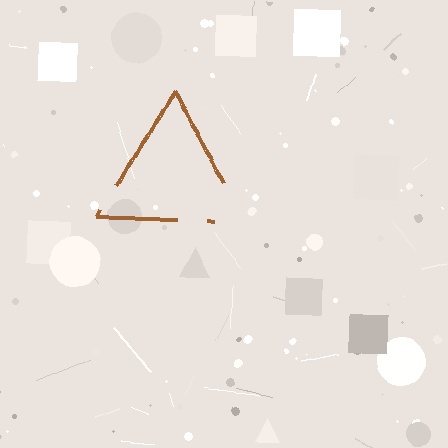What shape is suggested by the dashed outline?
The dashed outline suggests a triangle.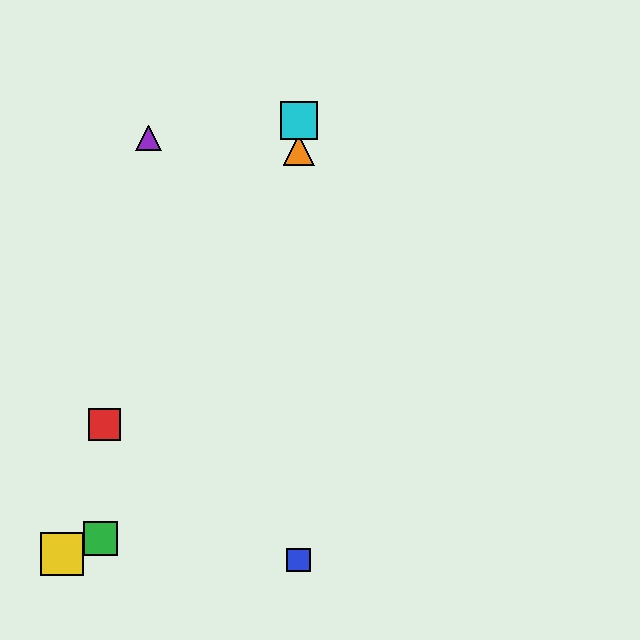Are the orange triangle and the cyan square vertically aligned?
Yes, both are at x≈299.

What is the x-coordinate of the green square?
The green square is at x≈100.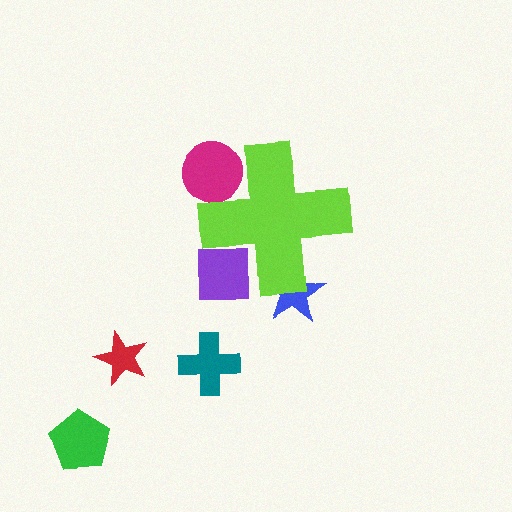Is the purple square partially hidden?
Yes, the purple square is partially hidden behind the lime cross.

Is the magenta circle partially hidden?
Yes, the magenta circle is partially hidden behind the lime cross.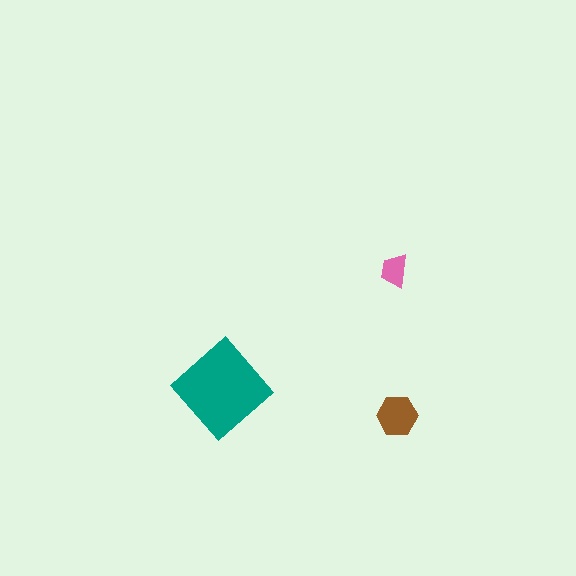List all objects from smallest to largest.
The pink trapezoid, the brown hexagon, the teal diamond.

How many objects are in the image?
There are 3 objects in the image.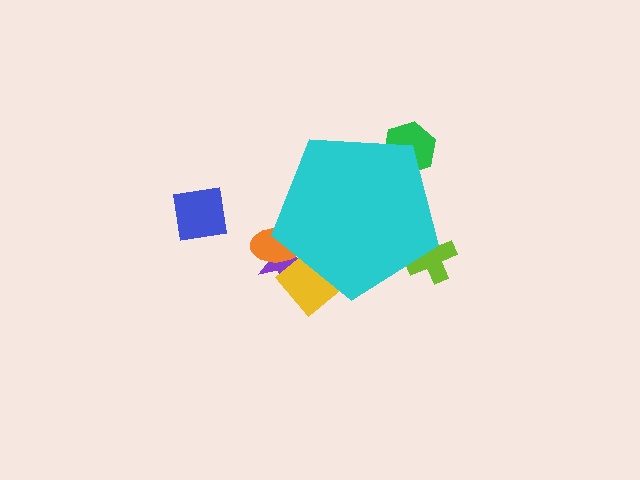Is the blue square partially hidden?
No, the blue square is fully visible.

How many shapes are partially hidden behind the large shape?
5 shapes are partially hidden.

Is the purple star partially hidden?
Yes, the purple star is partially hidden behind the cyan pentagon.